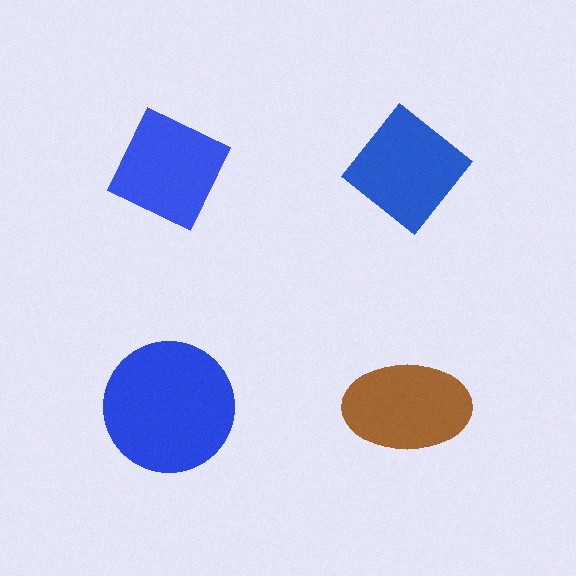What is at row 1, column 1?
A blue diamond.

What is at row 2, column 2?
A brown ellipse.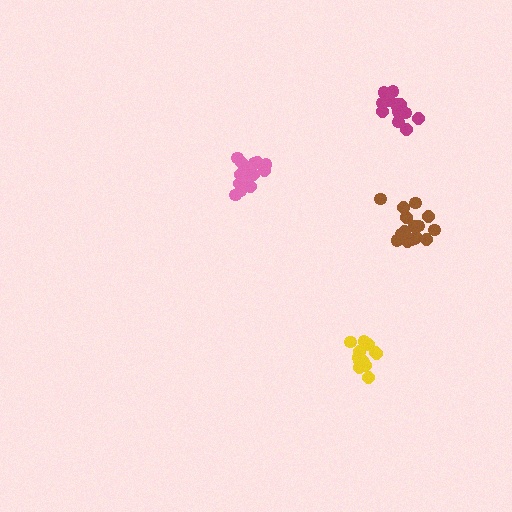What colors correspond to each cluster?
The clusters are colored: yellow, brown, magenta, pink.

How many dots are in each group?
Group 1: 13 dots, Group 2: 16 dots, Group 3: 13 dots, Group 4: 14 dots (56 total).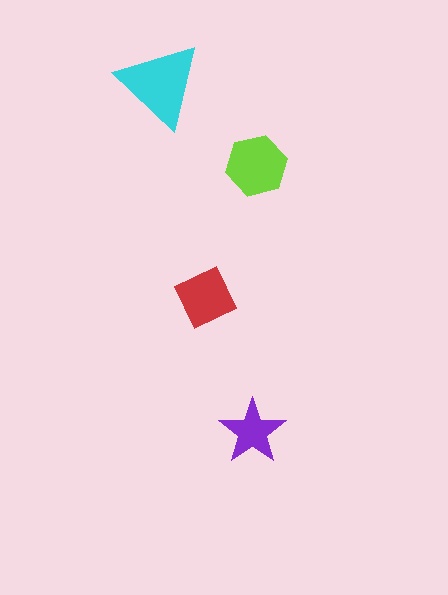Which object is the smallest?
The purple star.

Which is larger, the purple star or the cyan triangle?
The cyan triangle.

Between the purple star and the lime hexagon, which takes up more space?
The lime hexagon.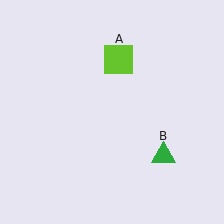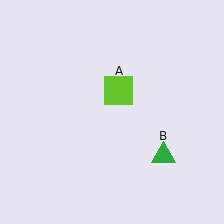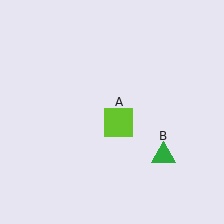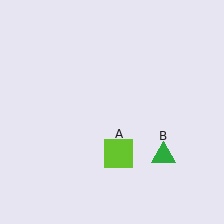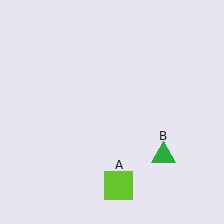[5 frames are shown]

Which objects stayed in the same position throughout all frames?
Green triangle (object B) remained stationary.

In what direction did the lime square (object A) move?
The lime square (object A) moved down.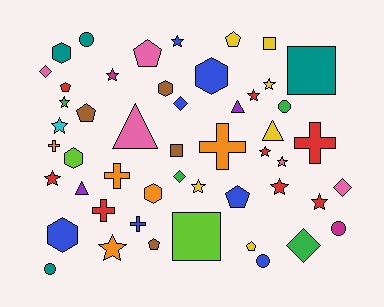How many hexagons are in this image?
There are 6 hexagons.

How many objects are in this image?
There are 50 objects.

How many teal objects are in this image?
There are 4 teal objects.